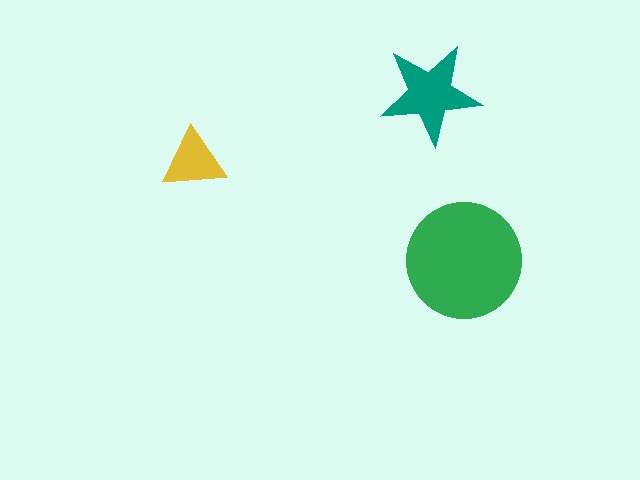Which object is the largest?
The green circle.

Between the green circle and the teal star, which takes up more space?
The green circle.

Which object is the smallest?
The yellow triangle.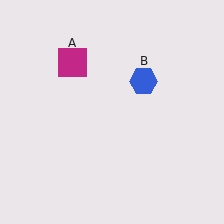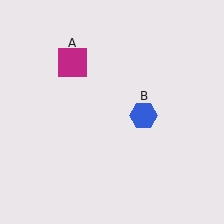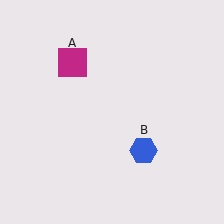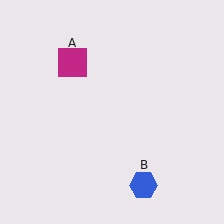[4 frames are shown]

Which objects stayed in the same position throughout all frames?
Magenta square (object A) remained stationary.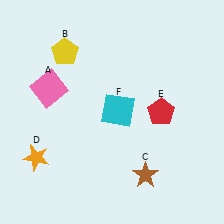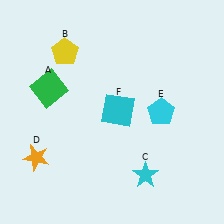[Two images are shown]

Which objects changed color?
A changed from pink to green. C changed from brown to cyan. E changed from red to cyan.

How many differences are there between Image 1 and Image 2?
There are 3 differences between the two images.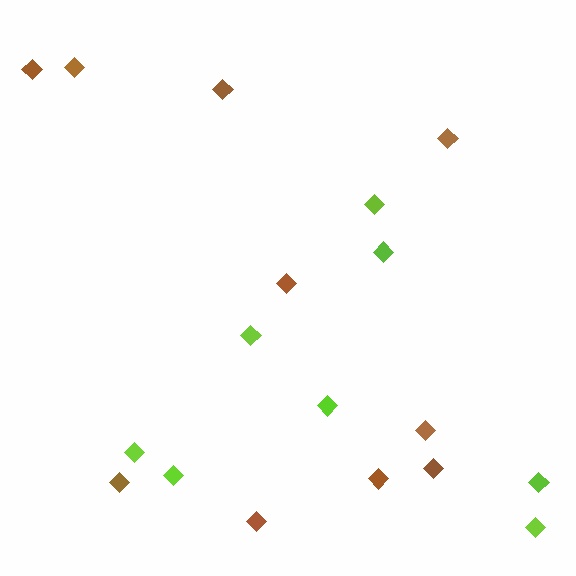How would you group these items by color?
There are 2 groups: one group of lime diamonds (8) and one group of brown diamonds (10).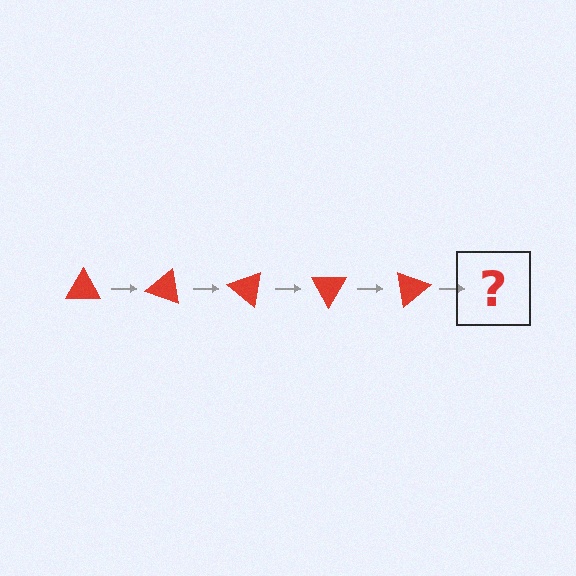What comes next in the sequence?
The next element should be a red triangle rotated 100 degrees.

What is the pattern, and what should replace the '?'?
The pattern is that the triangle rotates 20 degrees each step. The '?' should be a red triangle rotated 100 degrees.